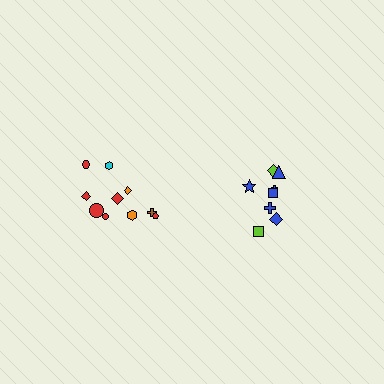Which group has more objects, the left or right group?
The left group.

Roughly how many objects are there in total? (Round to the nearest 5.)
Roughly 20 objects in total.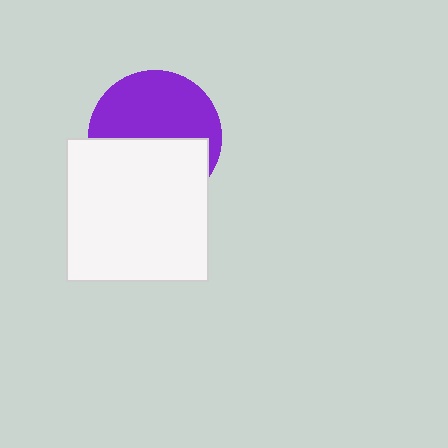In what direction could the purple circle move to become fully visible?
The purple circle could move up. That would shift it out from behind the white square entirely.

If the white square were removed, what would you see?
You would see the complete purple circle.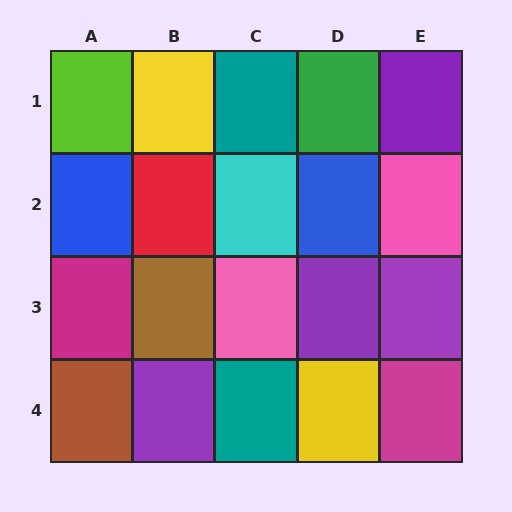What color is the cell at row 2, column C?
Cyan.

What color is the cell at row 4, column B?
Purple.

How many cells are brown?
2 cells are brown.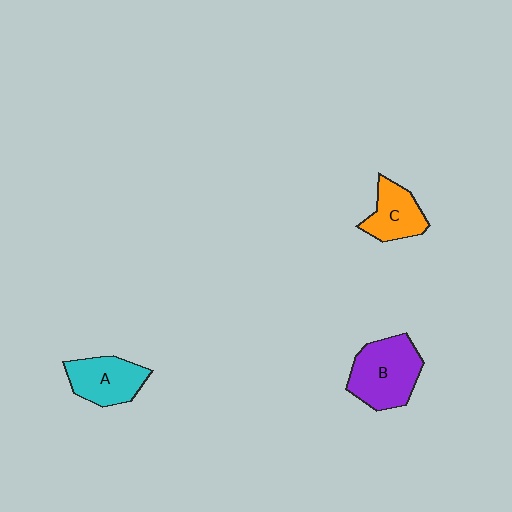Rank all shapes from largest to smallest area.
From largest to smallest: B (purple), A (cyan), C (orange).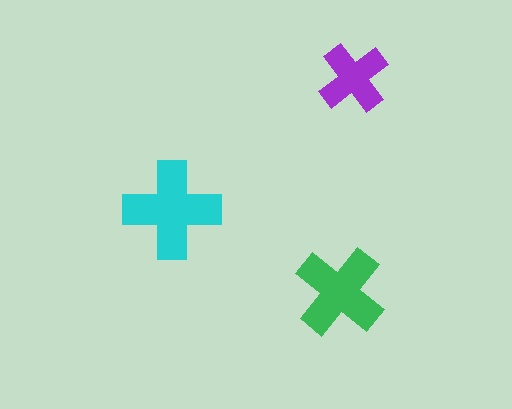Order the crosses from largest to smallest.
the cyan one, the green one, the purple one.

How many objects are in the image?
There are 3 objects in the image.